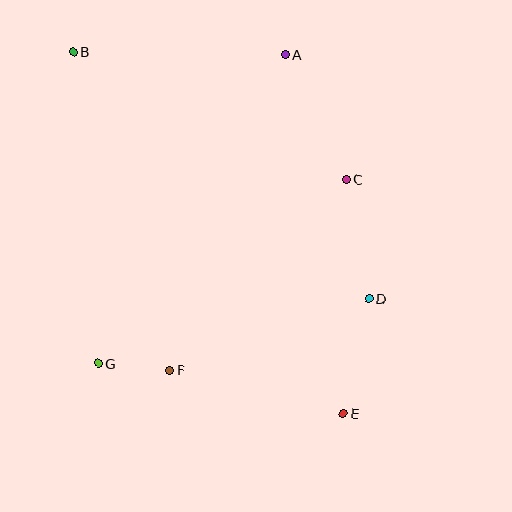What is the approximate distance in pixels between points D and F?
The distance between D and F is approximately 212 pixels.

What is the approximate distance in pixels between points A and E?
The distance between A and E is approximately 363 pixels.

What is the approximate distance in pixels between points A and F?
The distance between A and F is approximately 336 pixels.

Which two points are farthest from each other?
Points B and E are farthest from each other.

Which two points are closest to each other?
Points F and G are closest to each other.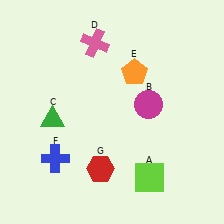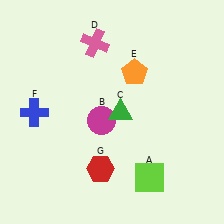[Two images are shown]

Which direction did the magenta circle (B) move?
The magenta circle (B) moved left.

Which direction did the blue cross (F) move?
The blue cross (F) moved up.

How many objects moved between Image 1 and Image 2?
3 objects moved between the two images.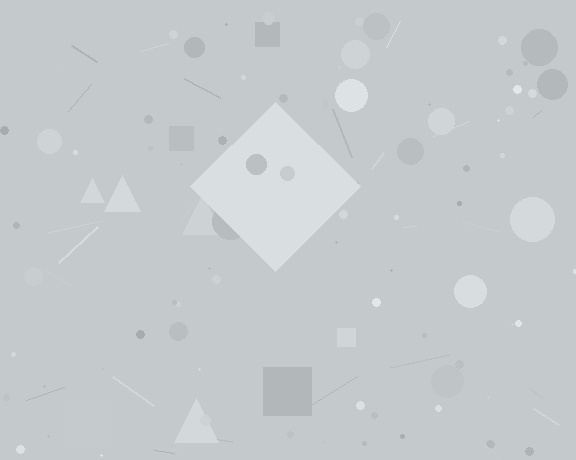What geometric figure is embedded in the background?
A diamond is embedded in the background.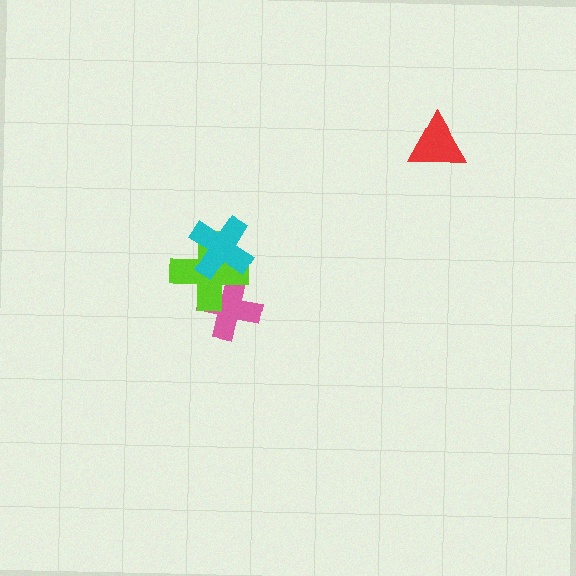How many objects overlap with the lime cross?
2 objects overlap with the lime cross.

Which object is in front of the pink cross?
The lime cross is in front of the pink cross.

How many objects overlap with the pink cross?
1 object overlaps with the pink cross.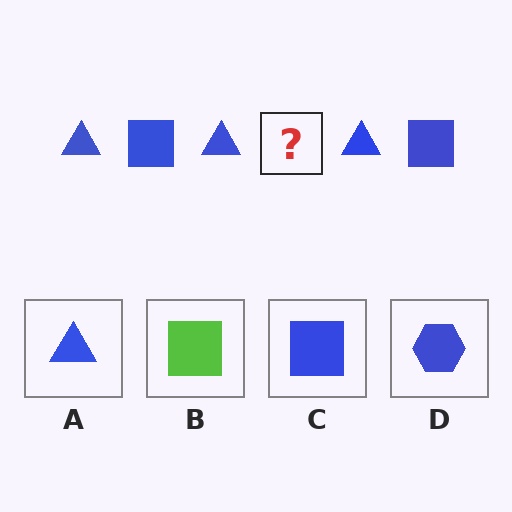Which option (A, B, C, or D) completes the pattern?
C.